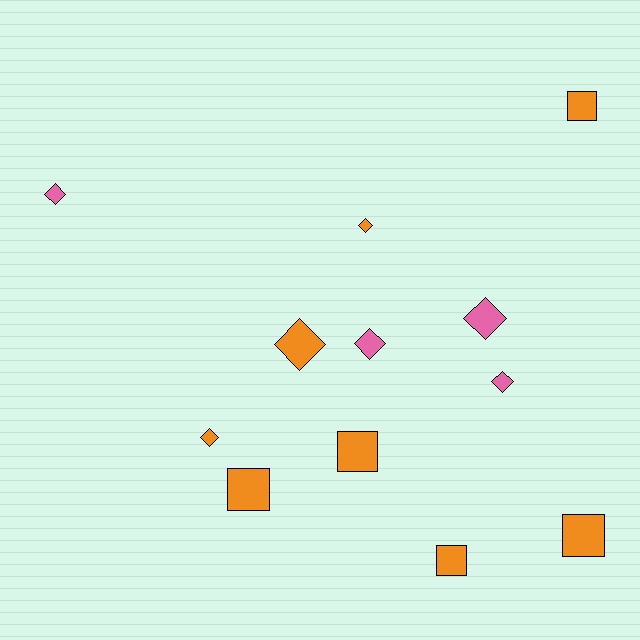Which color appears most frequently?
Orange, with 8 objects.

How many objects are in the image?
There are 12 objects.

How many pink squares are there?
There are no pink squares.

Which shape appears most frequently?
Diamond, with 7 objects.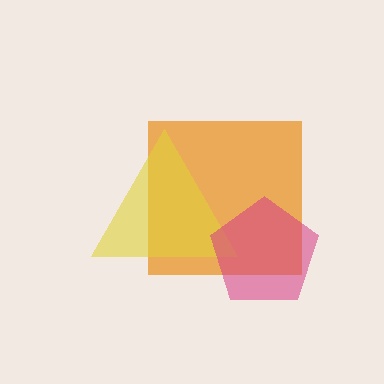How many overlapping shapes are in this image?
There are 3 overlapping shapes in the image.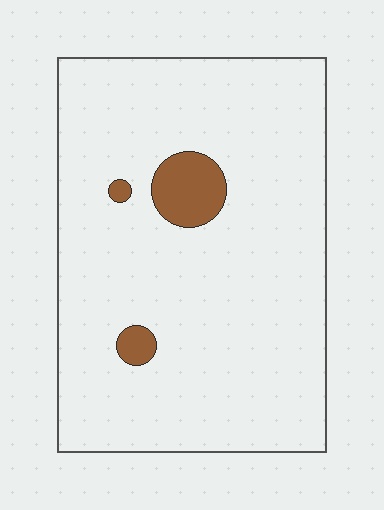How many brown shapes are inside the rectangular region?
3.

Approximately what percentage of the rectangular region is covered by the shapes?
Approximately 5%.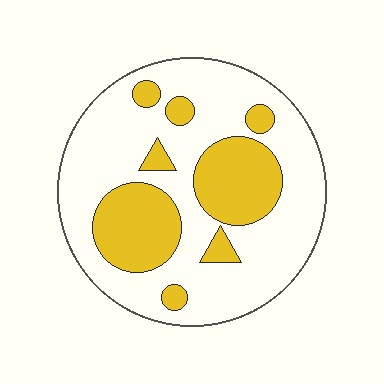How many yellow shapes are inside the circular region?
8.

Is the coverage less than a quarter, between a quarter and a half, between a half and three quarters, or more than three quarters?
Between a quarter and a half.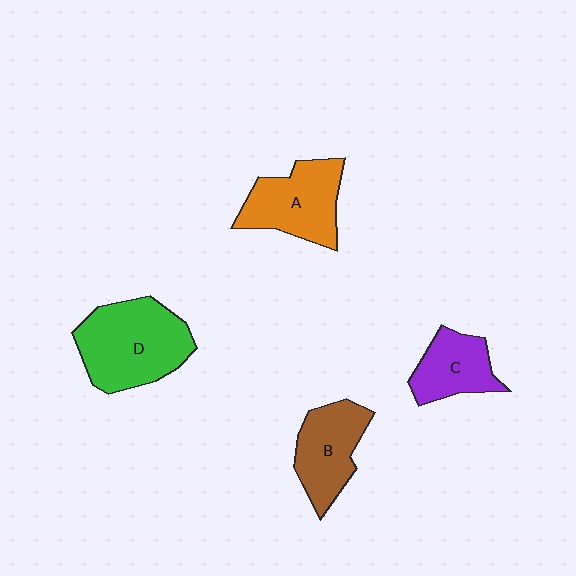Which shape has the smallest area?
Shape C (purple).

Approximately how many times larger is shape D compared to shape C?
Approximately 1.8 times.